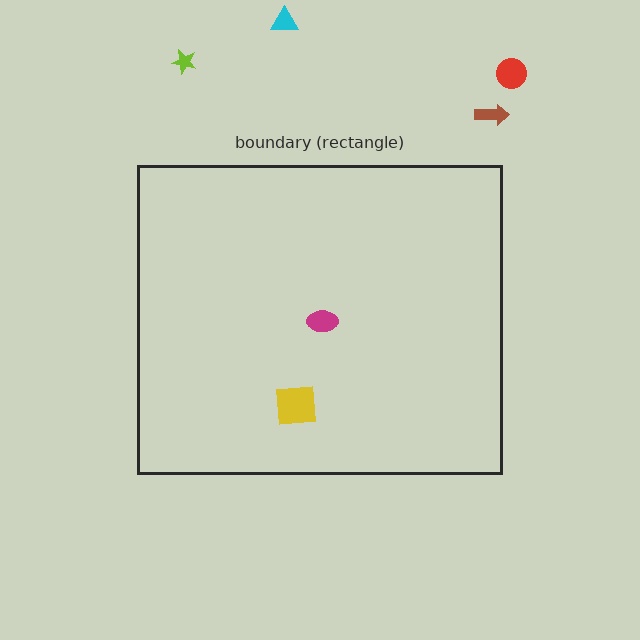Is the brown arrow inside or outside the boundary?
Outside.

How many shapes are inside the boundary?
2 inside, 4 outside.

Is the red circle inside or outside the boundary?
Outside.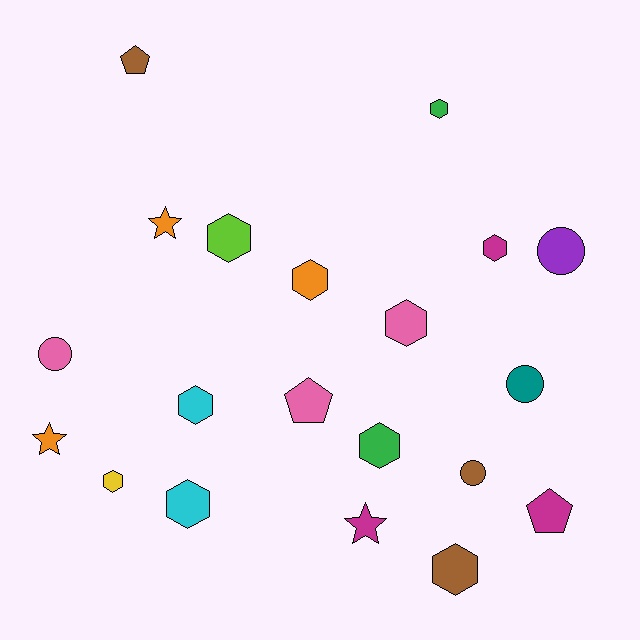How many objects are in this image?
There are 20 objects.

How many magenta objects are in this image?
There are 3 magenta objects.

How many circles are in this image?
There are 4 circles.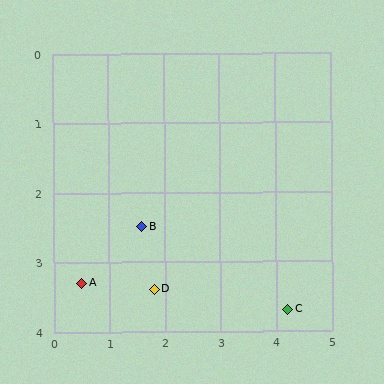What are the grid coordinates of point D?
Point D is at approximately (1.8, 3.4).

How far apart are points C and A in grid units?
Points C and A are about 3.7 grid units apart.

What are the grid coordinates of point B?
Point B is at approximately (1.6, 2.5).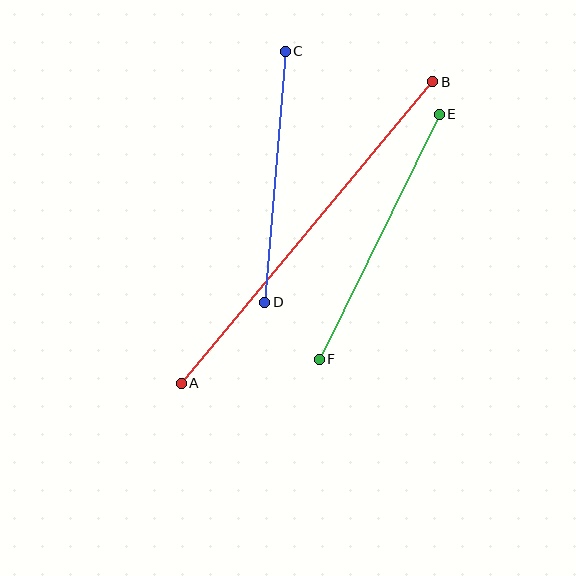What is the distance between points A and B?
The distance is approximately 393 pixels.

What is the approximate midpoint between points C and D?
The midpoint is at approximately (275, 177) pixels.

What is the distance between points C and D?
The distance is approximately 252 pixels.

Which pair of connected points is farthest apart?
Points A and B are farthest apart.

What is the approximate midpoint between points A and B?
The midpoint is at approximately (307, 232) pixels.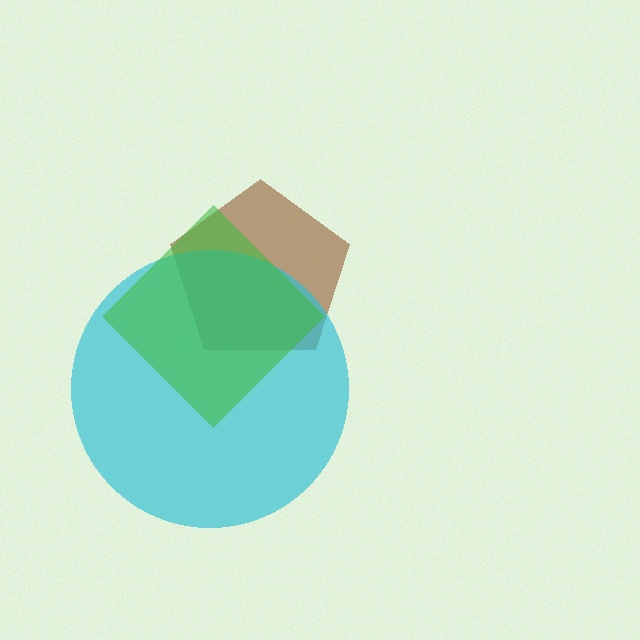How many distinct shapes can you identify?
There are 3 distinct shapes: a brown pentagon, a cyan circle, a green diamond.